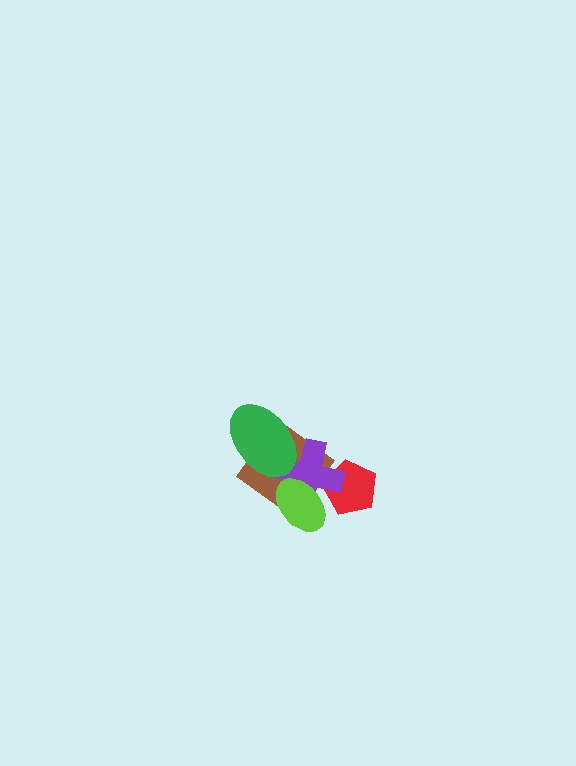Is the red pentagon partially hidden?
Yes, it is partially covered by another shape.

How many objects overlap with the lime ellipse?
3 objects overlap with the lime ellipse.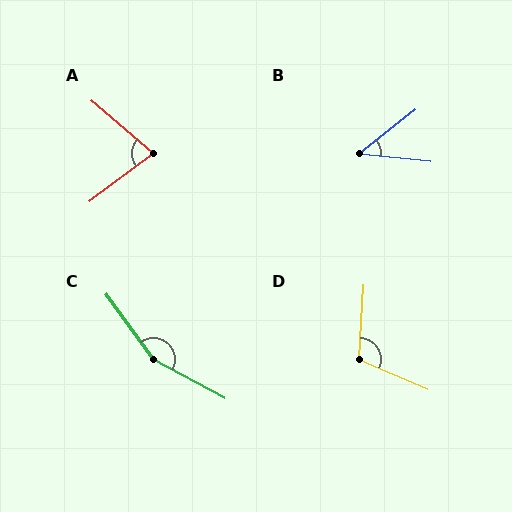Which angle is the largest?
C, at approximately 154 degrees.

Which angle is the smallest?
B, at approximately 44 degrees.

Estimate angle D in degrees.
Approximately 109 degrees.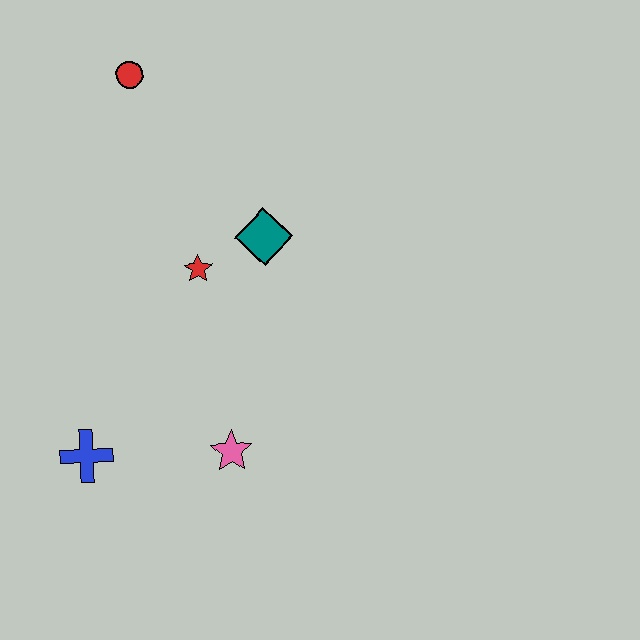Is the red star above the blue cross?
Yes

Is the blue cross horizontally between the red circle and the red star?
No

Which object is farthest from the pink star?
The red circle is farthest from the pink star.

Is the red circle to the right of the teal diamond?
No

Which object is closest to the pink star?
The blue cross is closest to the pink star.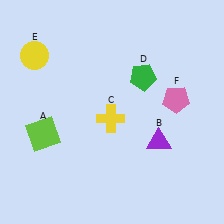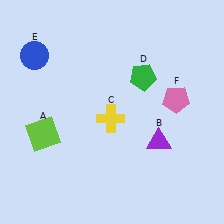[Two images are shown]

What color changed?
The circle (E) changed from yellow in Image 1 to blue in Image 2.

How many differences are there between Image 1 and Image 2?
There is 1 difference between the two images.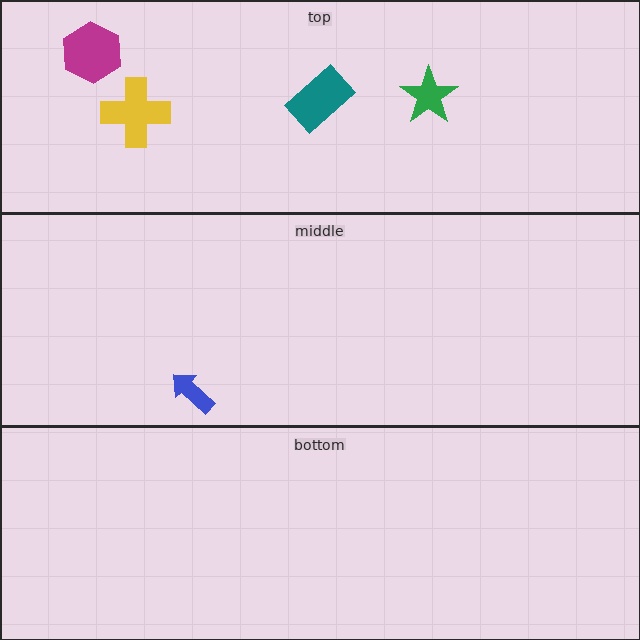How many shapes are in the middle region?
1.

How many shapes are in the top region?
4.